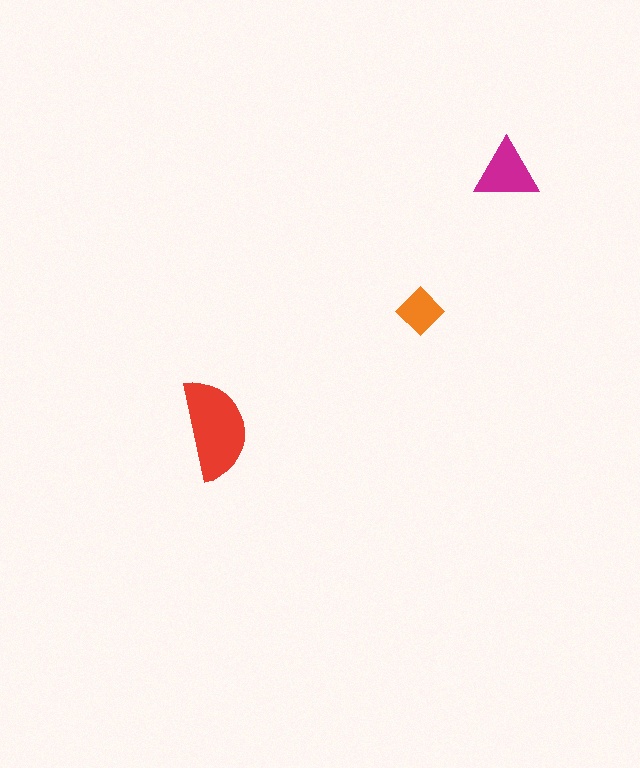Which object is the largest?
The red semicircle.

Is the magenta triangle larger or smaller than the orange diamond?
Larger.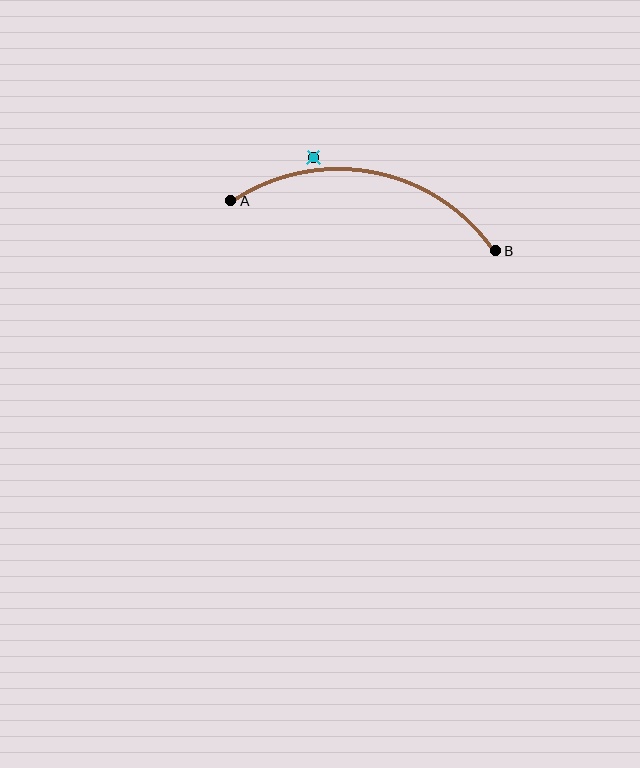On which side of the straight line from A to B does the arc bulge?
The arc bulges above the straight line connecting A and B.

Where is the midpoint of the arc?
The arc midpoint is the point on the curve farthest from the straight line joining A and B. It sits above that line.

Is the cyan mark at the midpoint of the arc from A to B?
No — the cyan mark does not lie on the arc at all. It sits slightly outside the curve.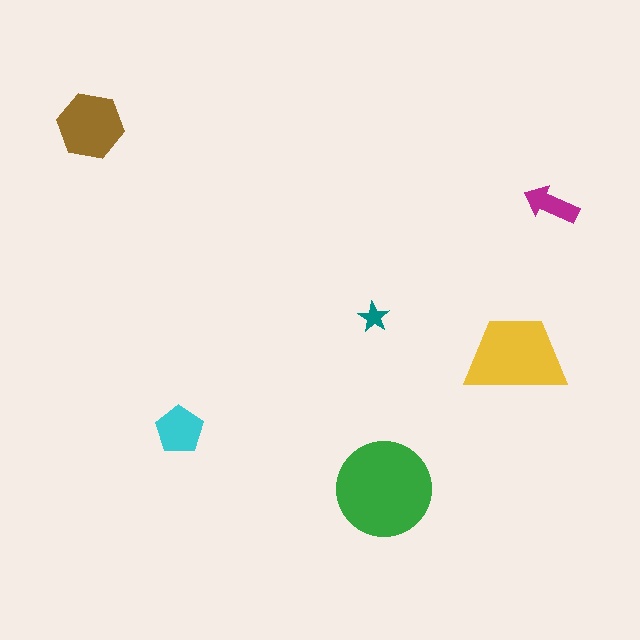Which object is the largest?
The green circle.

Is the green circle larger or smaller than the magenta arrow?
Larger.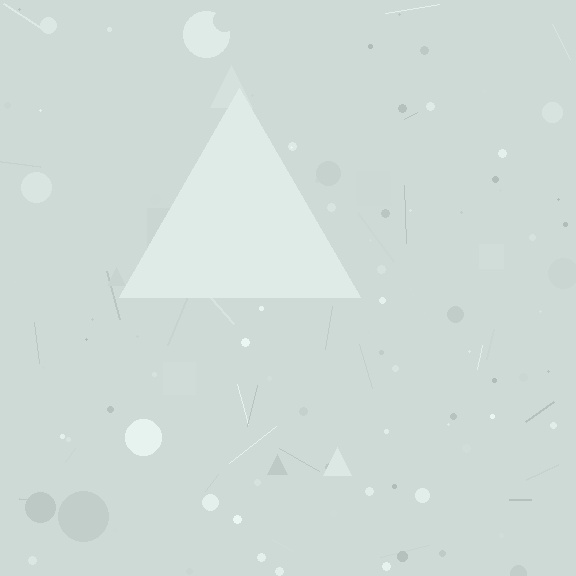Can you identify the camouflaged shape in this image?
The camouflaged shape is a triangle.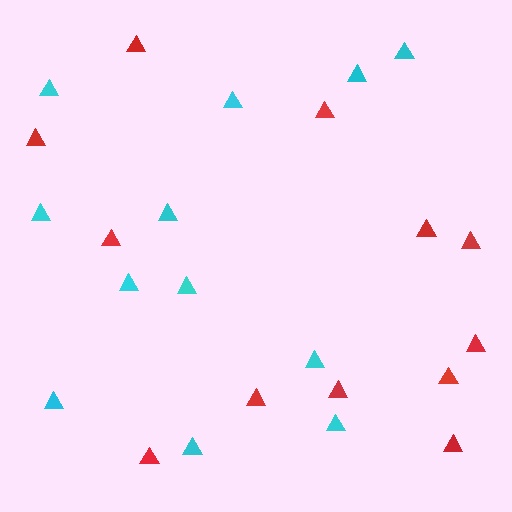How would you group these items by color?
There are 2 groups: one group of red triangles (12) and one group of cyan triangles (12).